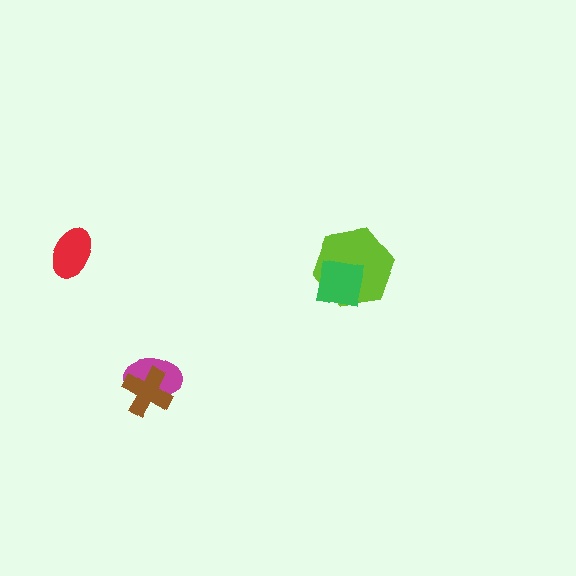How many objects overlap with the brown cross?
1 object overlaps with the brown cross.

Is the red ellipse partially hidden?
No, no other shape covers it.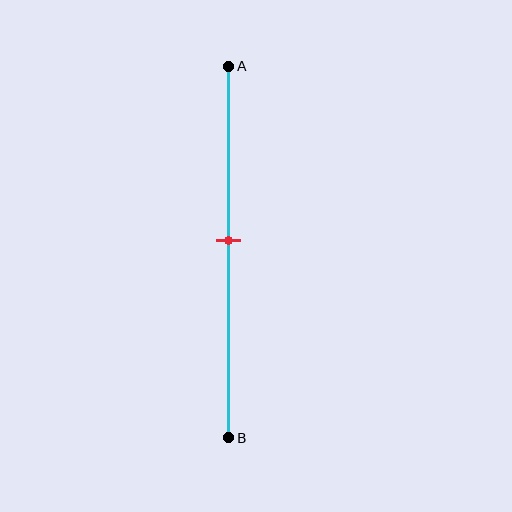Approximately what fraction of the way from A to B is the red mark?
The red mark is approximately 45% of the way from A to B.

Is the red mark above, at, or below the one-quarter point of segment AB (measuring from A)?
The red mark is below the one-quarter point of segment AB.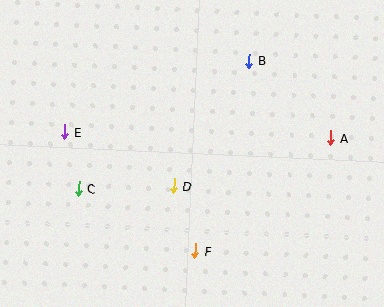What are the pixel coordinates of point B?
Point B is at (249, 61).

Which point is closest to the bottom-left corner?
Point C is closest to the bottom-left corner.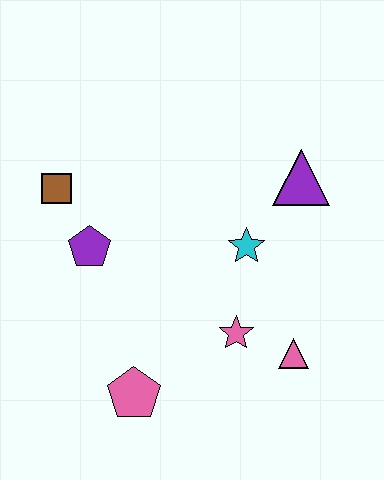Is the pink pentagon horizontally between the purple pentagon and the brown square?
No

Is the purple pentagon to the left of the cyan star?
Yes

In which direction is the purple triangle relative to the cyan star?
The purple triangle is above the cyan star.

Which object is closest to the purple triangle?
The cyan star is closest to the purple triangle.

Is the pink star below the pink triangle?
No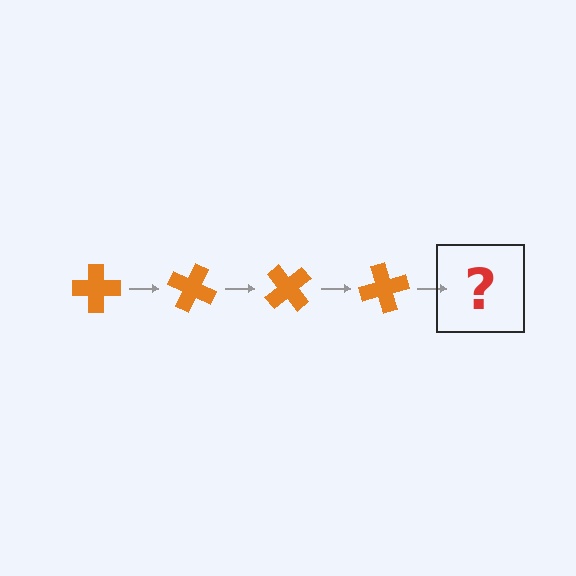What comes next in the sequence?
The next element should be an orange cross rotated 100 degrees.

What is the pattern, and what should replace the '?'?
The pattern is that the cross rotates 25 degrees each step. The '?' should be an orange cross rotated 100 degrees.